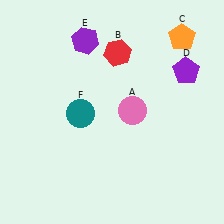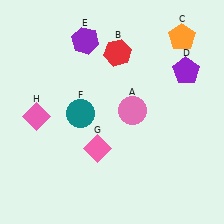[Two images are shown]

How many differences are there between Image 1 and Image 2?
There are 2 differences between the two images.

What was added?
A pink diamond (G), a pink diamond (H) were added in Image 2.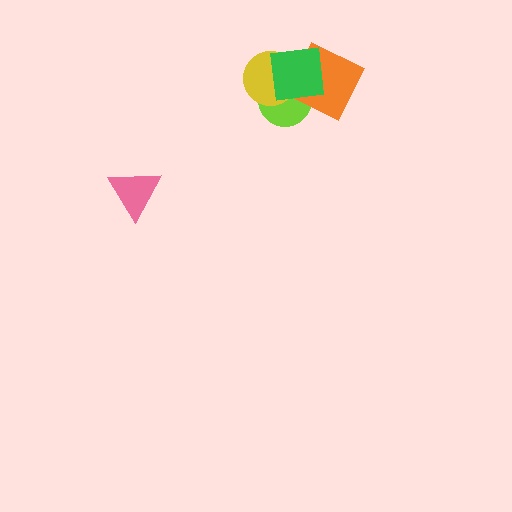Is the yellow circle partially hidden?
Yes, it is partially covered by another shape.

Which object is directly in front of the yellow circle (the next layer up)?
The orange diamond is directly in front of the yellow circle.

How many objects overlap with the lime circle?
3 objects overlap with the lime circle.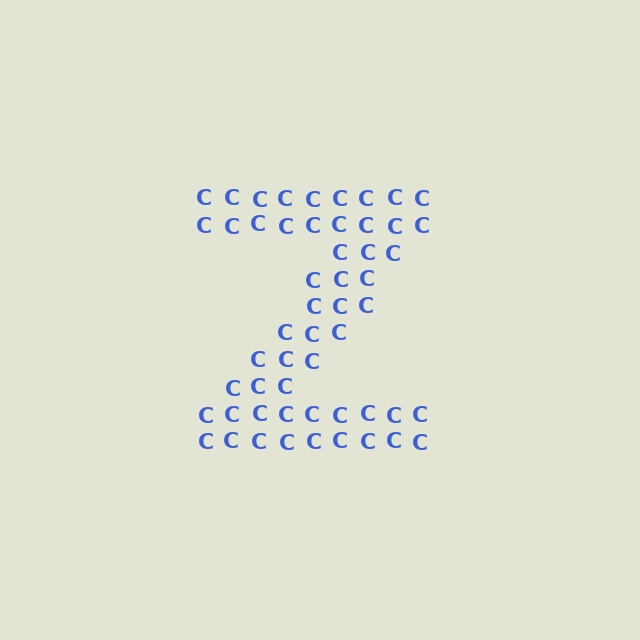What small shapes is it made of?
It is made of small letter C's.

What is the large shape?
The large shape is the letter Z.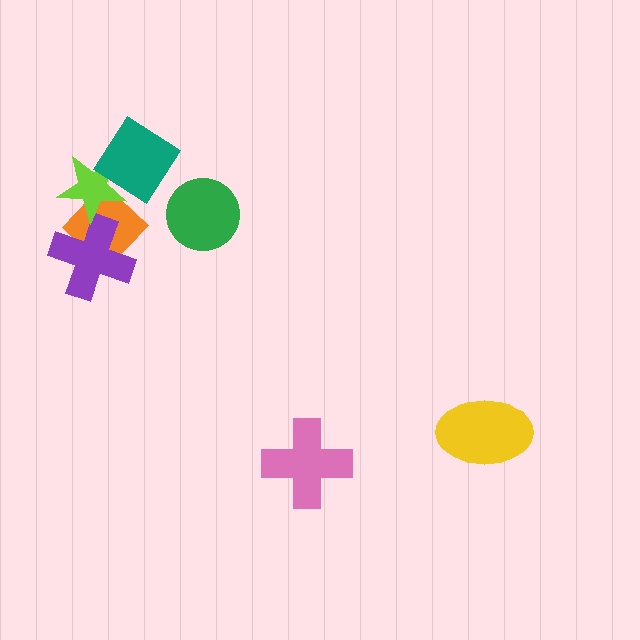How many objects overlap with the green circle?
0 objects overlap with the green circle.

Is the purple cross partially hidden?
Yes, it is partially covered by another shape.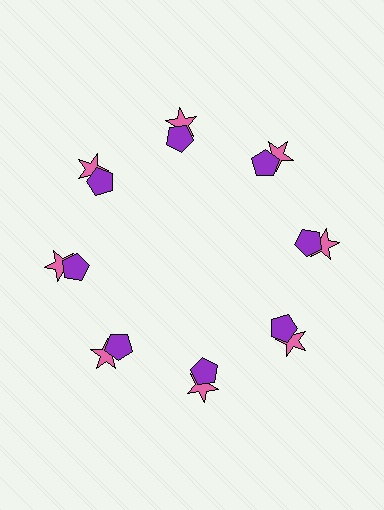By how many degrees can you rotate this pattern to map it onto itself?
The pattern maps onto itself every 45 degrees of rotation.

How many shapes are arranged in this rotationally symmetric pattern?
There are 16 shapes, arranged in 8 groups of 2.